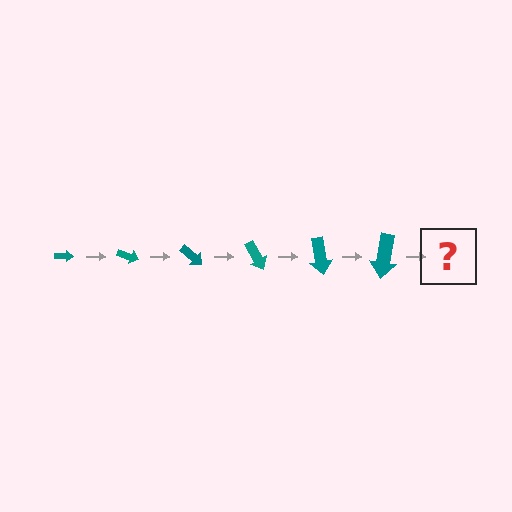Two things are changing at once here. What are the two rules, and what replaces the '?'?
The two rules are that the arrow grows larger each step and it rotates 20 degrees each step. The '?' should be an arrow, larger than the previous one and rotated 120 degrees from the start.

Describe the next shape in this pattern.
It should be an arrow, larger than the previous one and rotated 120 degrees from the start.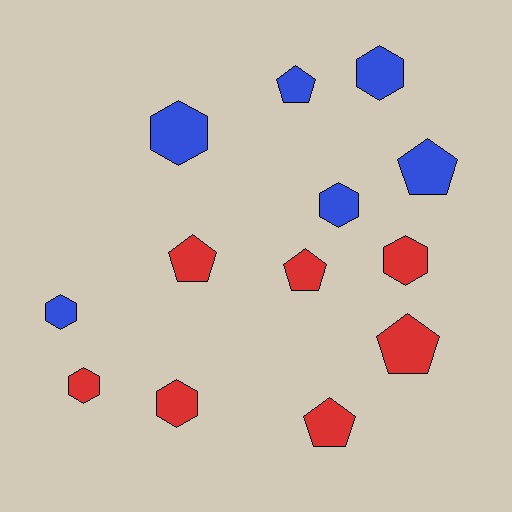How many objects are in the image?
There are 13 objects.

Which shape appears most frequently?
Hexagon, with 7 objects.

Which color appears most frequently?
Red, with 7 objects.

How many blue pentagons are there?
There are 2 blue pentagons.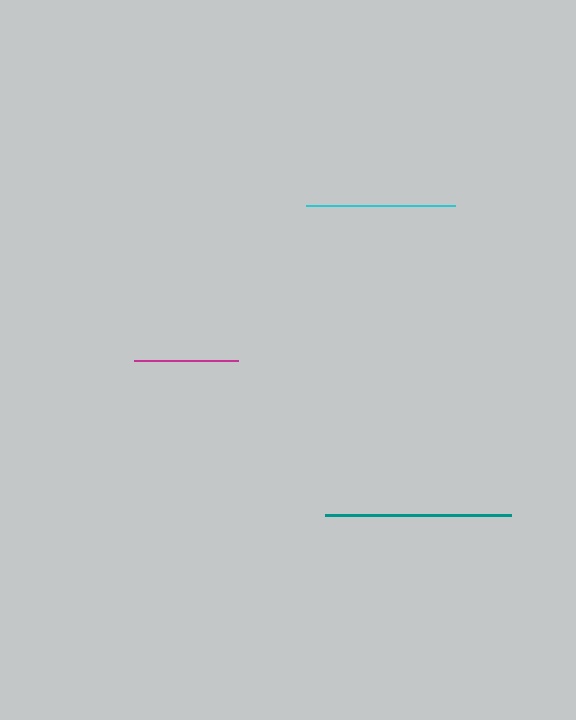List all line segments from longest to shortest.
From longest to shortest: teal, cyan, magenta.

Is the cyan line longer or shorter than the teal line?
The teal line is longer than the cyan line.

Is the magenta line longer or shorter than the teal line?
The teal line is longer than the magenta line.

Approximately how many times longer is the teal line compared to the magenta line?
The teal line is approximately 1.8 times the length of the magenta line.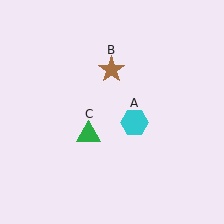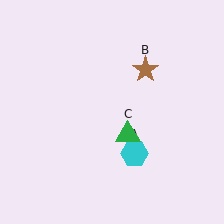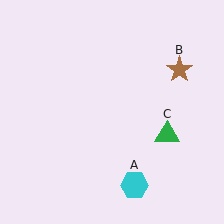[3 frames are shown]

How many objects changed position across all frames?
3 objects changed position: cyan hexagon (object A), brown star (object B), green triangle (object C).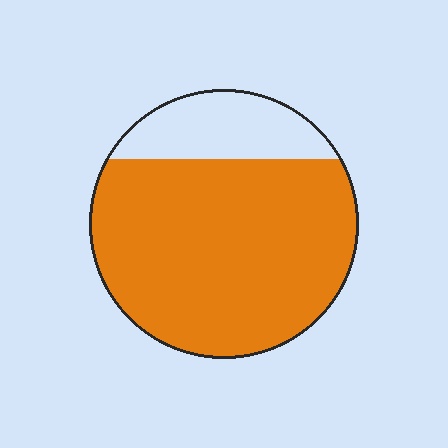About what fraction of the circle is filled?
About four fifths (4/5).